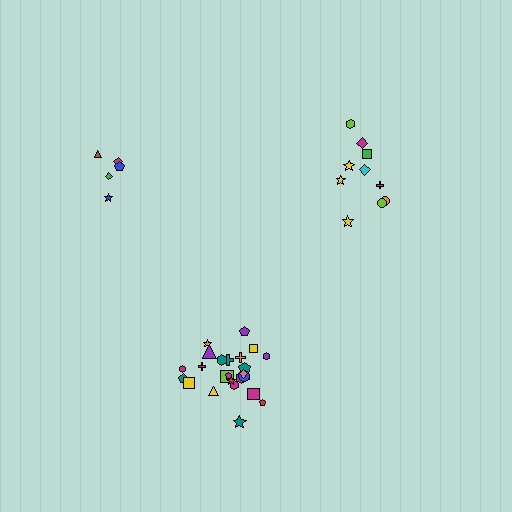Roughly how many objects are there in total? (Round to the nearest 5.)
Roughly 40 objects in total.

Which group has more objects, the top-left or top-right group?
The top-right group.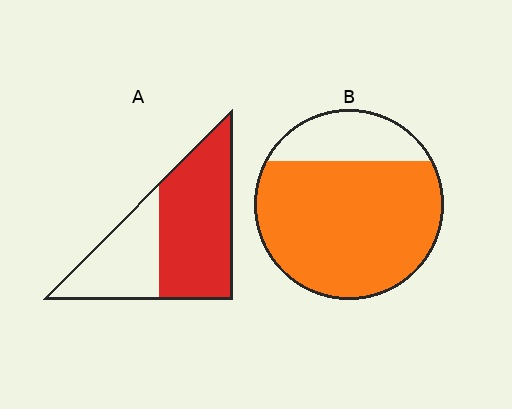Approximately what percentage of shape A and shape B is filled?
A is approximately 65% and B is approximately 80%.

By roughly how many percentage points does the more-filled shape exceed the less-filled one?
By roughly 15 percentage points (B over A).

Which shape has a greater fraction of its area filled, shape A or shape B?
Shape B.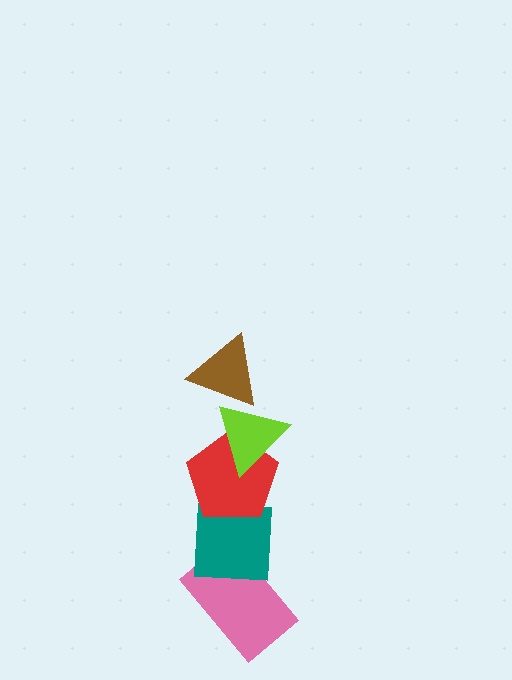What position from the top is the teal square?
The teal square is 4th from the top.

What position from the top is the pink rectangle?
The pink rectangle is 5th from the top.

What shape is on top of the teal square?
The red pentagon is on top of the teal square.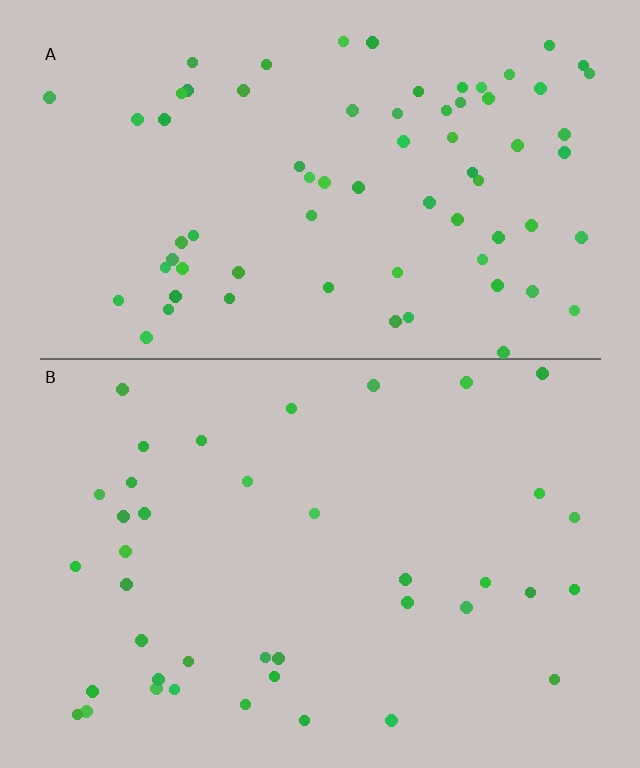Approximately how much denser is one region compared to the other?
Approximately 1.8× — region A over region B.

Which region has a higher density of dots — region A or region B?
A (the top).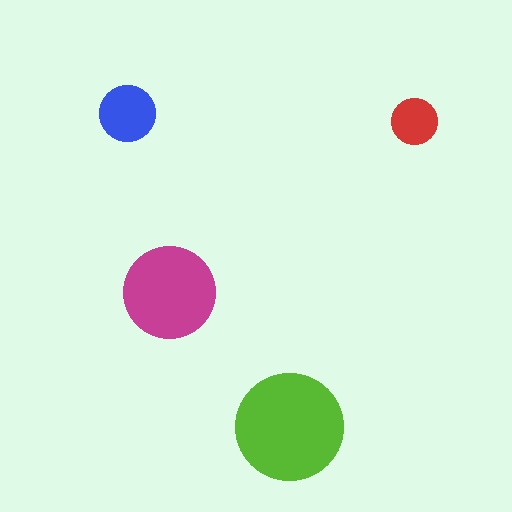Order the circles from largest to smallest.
the lime one, the magenta one, the blue one, the red one.